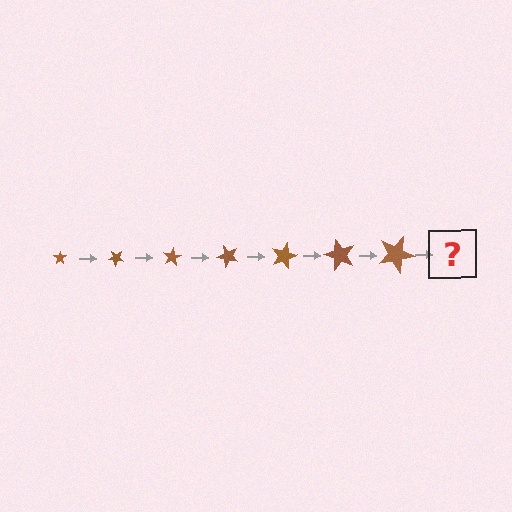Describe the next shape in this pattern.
It should be a star, larger than the previous one and rotated 280 degrees from the start.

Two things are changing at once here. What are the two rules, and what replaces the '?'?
The two rules are that the star grows larger each step and it rotates 40 degrees each step. The '?' should be a star, larger than the previous one and rotated 280 degrees from the start.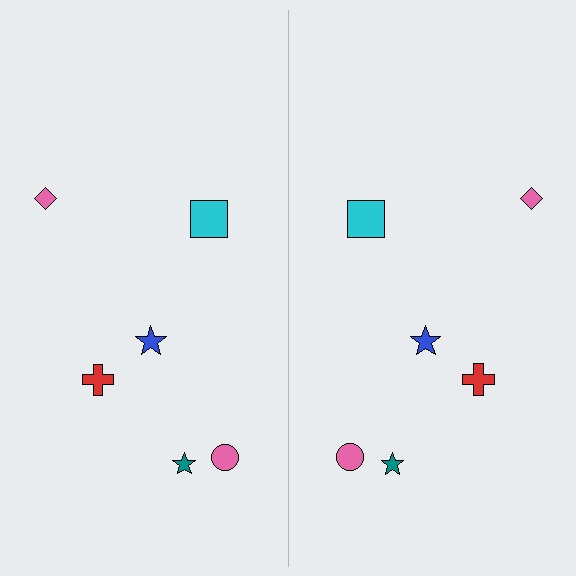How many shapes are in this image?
There are 12 shapes in this image.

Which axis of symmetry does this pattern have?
The pattern has a vertical axis of symmetry running through the center of the image.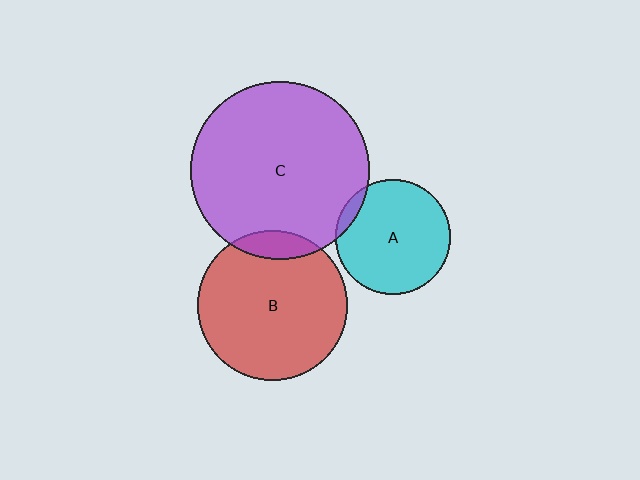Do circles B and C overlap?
Yes.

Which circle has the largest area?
Circle C (purple).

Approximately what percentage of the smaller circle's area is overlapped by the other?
Approximately 10%.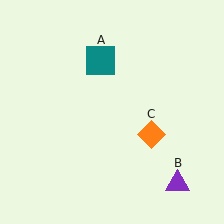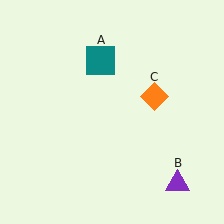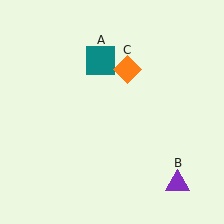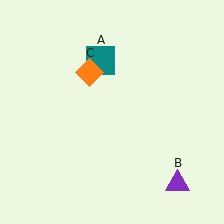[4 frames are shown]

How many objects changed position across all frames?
1 object changed position: orange diamond (object C).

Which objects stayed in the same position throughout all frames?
Teal square (object A) and purple triangle (object B) remained stationary.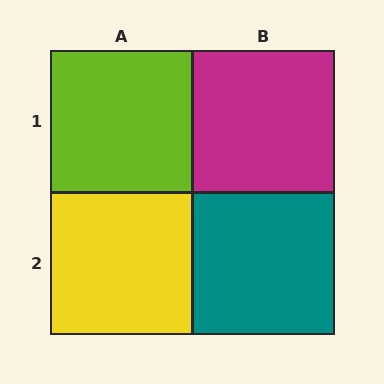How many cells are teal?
1 cell is teal.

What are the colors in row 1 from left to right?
Lime, magenta.